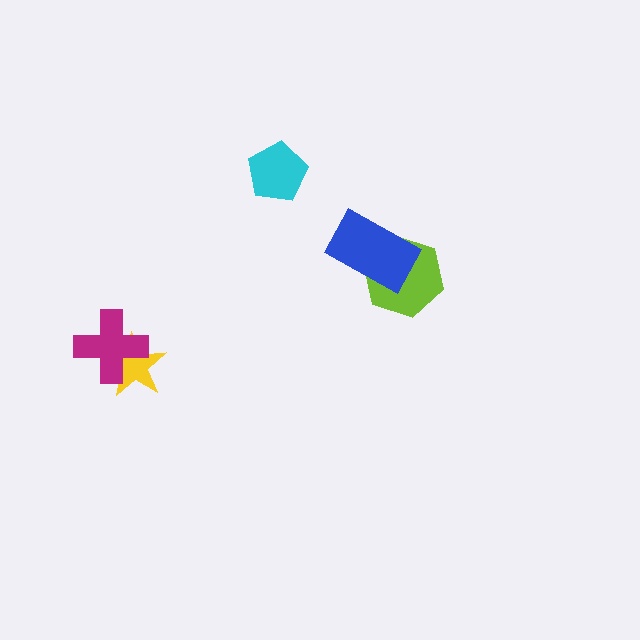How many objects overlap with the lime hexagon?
1 object overlaps with the lime hexagon.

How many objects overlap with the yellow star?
1 object overlaps with the yellow star.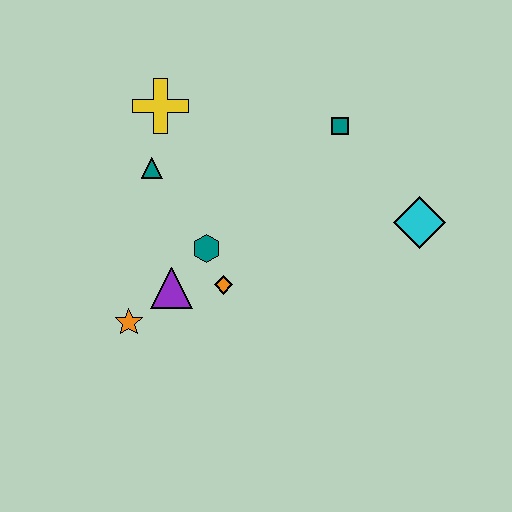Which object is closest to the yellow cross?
The teal triangle is closest to the yellow cross.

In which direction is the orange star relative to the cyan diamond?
The orange star is to the left of the cyan diamond.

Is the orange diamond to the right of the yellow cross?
Yes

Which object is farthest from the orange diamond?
The cyan diamond is farthest from the orange diamond.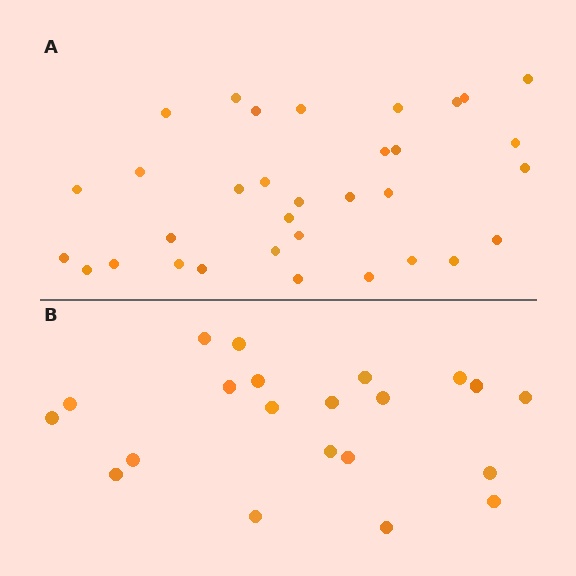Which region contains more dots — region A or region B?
Region A (the top region) has more dots.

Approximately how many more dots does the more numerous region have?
Region A has roughly 12 or so more dots than region B.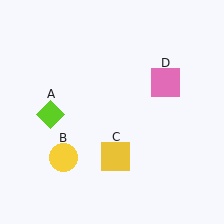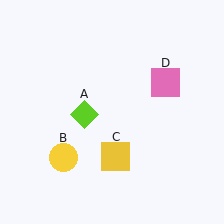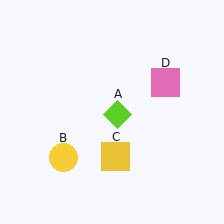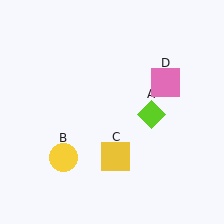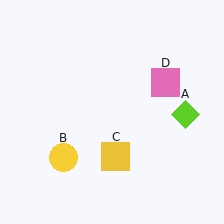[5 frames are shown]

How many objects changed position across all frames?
1 object changed position: lime diamond (object A).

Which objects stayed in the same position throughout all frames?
Yellow circle (object B) and yellow square (object C) and pink square (object D) remained stationary.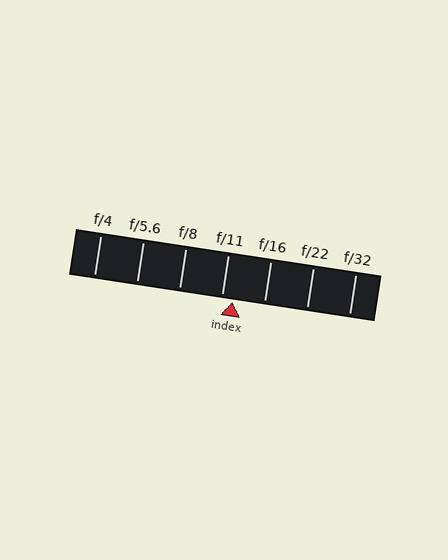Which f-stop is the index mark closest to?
The index mark is closest to f/11.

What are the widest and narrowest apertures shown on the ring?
The widest aperture shown is f/4 and the narrowest is f/32.